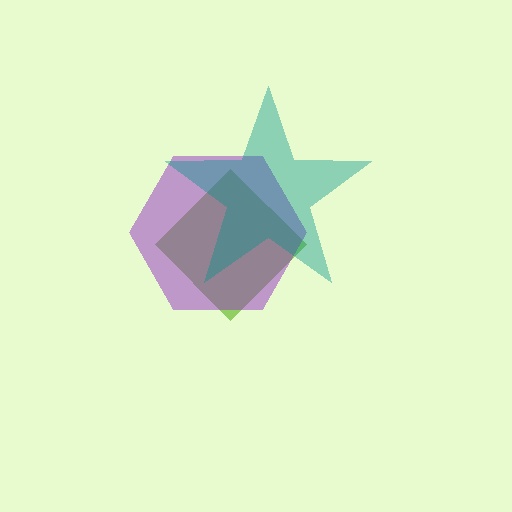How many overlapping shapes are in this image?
There are 3 overlapping shapes in the image.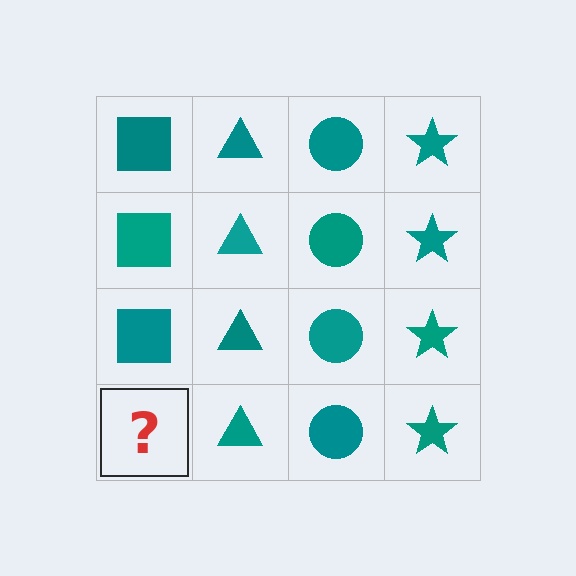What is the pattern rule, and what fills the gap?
The rule is that each column has a consistent shape. The gap should be filled with a teal square.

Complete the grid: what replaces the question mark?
The question mark should be replaced with a teal square.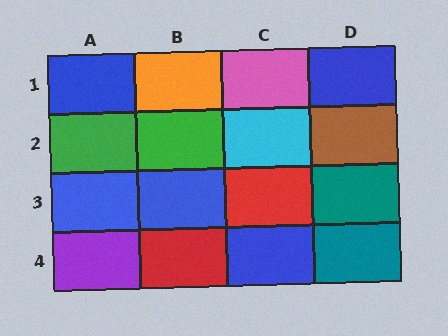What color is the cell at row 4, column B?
Red.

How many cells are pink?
1 cell is pink.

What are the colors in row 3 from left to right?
Blue, blue, red, teal.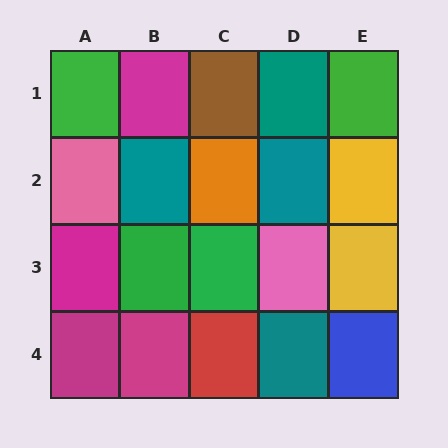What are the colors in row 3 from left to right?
Magenta, green, green, pink, yellow.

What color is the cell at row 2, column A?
Pink.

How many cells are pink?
2 cells are pink.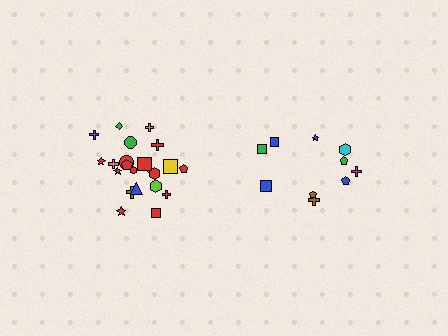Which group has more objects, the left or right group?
The left group.